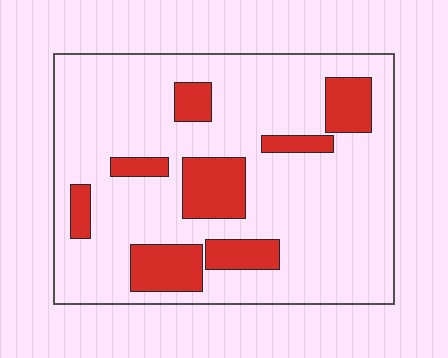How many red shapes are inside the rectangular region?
8.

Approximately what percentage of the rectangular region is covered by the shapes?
Approximately 20%.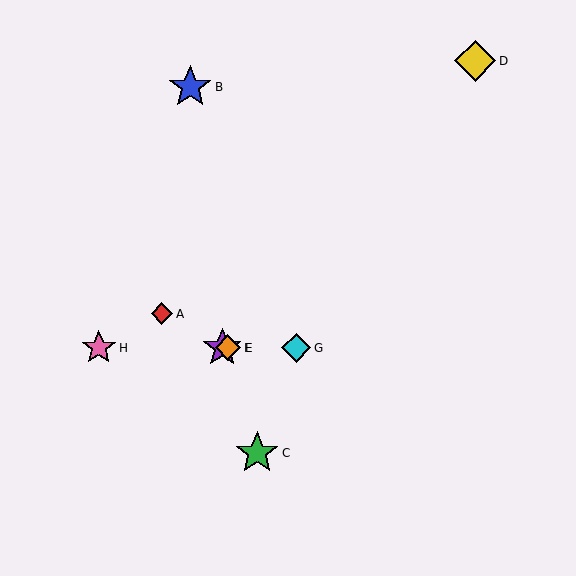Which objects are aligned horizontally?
Objects E, F, G, H are aligned horizontally.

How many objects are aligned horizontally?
4 objects (E, F, G, H) are aligned horizontally.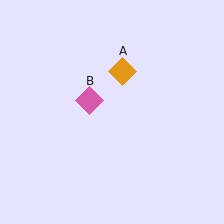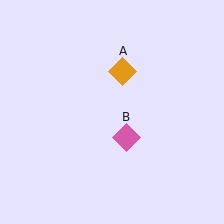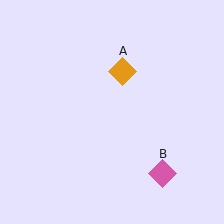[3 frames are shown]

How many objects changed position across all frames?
1 object changed position: pink diamond (object B).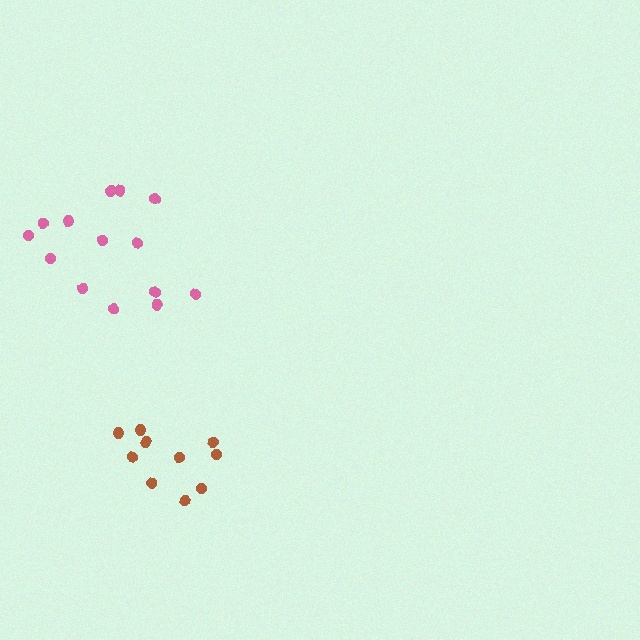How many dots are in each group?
Group 1: 14 dots, Group 2: 10 dots (24 total).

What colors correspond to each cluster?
The clusters are colored: pink, brown.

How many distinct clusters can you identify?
There are 2 distinct clusters.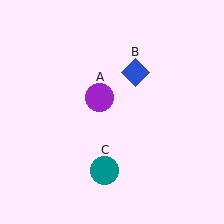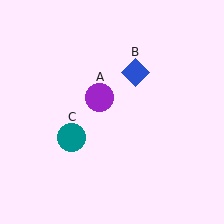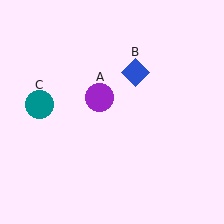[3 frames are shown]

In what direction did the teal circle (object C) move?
The teal circle (object C) moved up and to the left.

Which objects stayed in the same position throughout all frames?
Purple circle (object A) and blue diamond (object B) remained stationary.